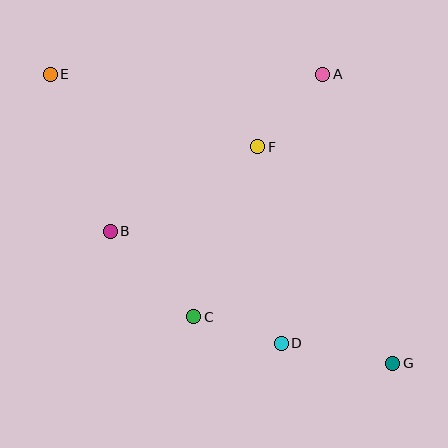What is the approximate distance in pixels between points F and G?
The distance between F and G is approximately 255 pixels.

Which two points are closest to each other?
Points C and D are closest to each other.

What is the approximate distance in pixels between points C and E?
The distance between C and E is approximately 282 pixels.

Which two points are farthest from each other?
Points E and G are farthest from each other.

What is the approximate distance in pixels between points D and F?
The distance between D and F is approximately 198 pixels.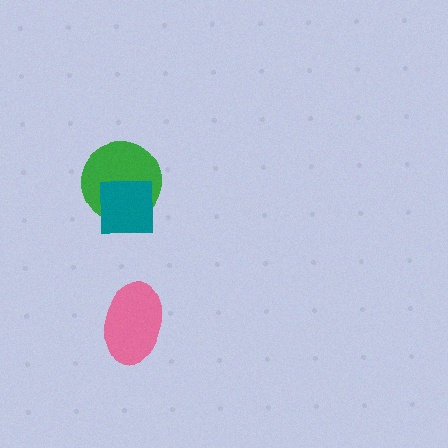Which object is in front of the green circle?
The teal square is in front of the green circle.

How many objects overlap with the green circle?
1 object overlaps with the green circle.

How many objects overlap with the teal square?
1 object overlaps with the teal square.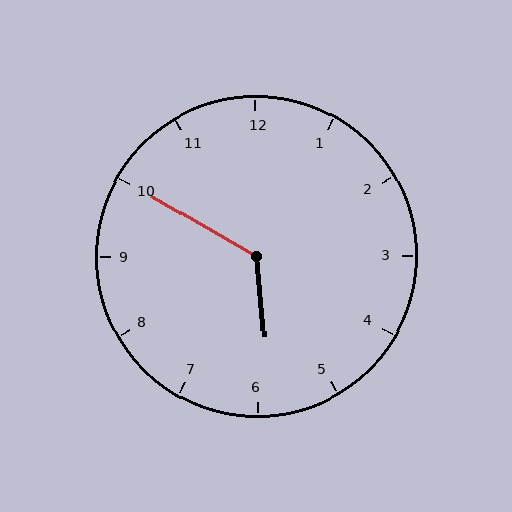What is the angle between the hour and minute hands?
Approximately 125 degrees.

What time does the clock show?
5:50.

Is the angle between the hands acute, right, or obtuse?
It is obtuse.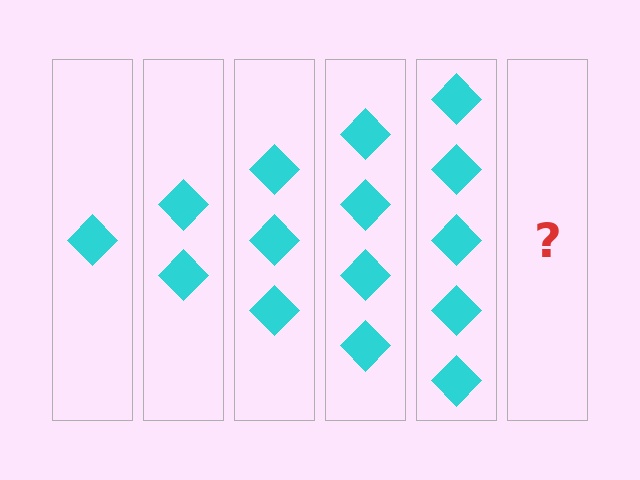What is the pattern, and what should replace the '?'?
The pattern is that each step adds one more diamond. The '?' should be 6 diamonds.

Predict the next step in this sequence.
The next step is 6 diamonds.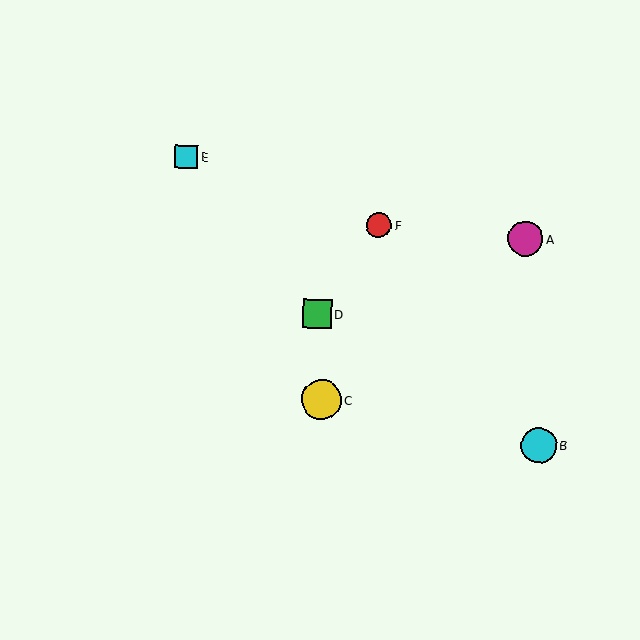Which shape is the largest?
The yellow circle (labeled C) is the largest.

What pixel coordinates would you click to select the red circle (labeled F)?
Click at (379, 225) to select the red circle F.